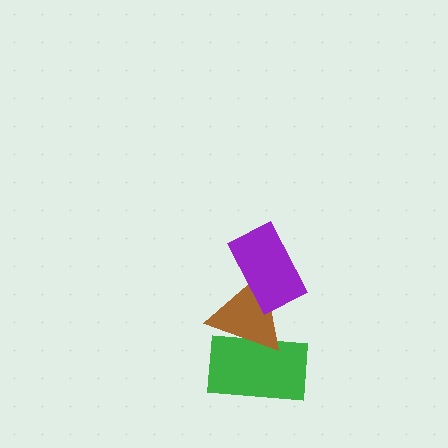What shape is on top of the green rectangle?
The brown triangle is on top of the green rectangle.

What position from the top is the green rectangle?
The green rectangle is 3rd from the top.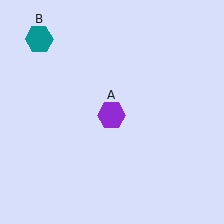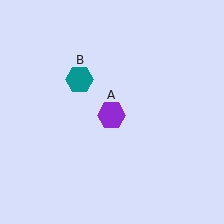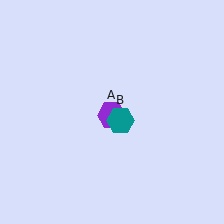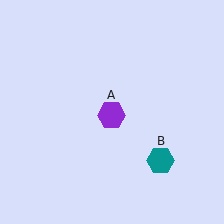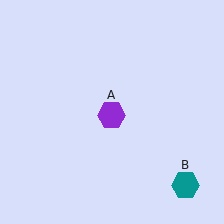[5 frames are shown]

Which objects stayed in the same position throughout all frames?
Purple hexagon (object A) remained stationary.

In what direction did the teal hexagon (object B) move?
The teal hexagon (object B) moved down and to the right.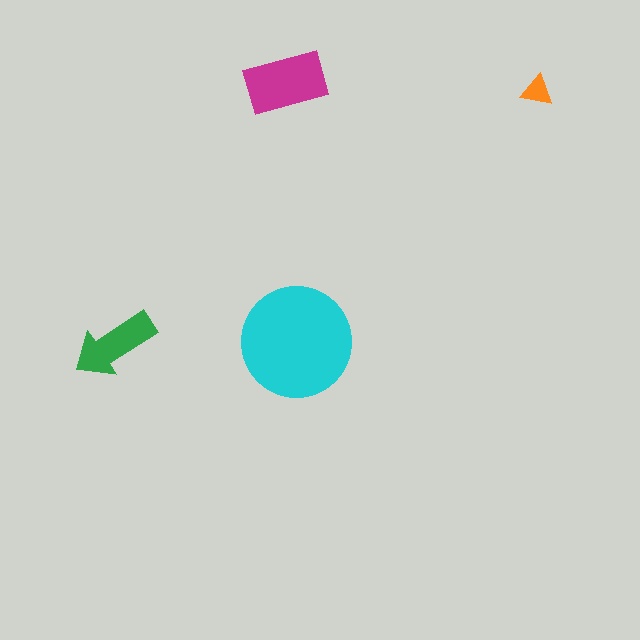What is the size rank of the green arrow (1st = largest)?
3rd.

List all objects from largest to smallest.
The cyan circle, the magenta rectangle, the green arrow, the orange triangle.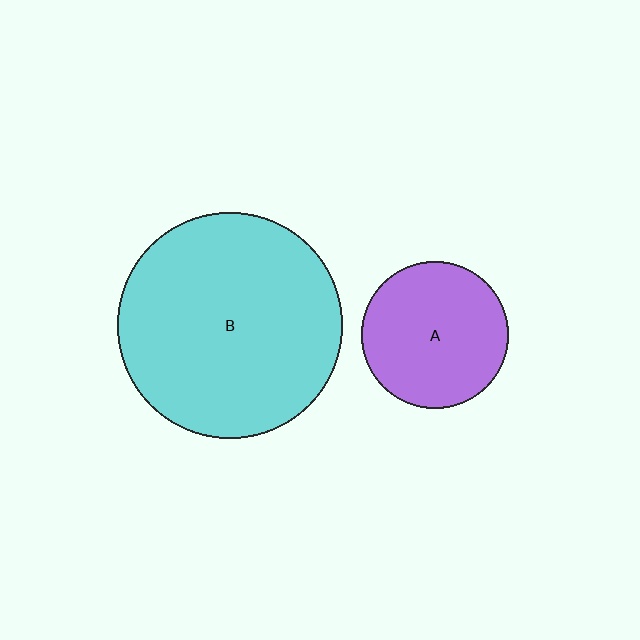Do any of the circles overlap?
No, none of the circles overlap.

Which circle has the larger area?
Circle B (cyan).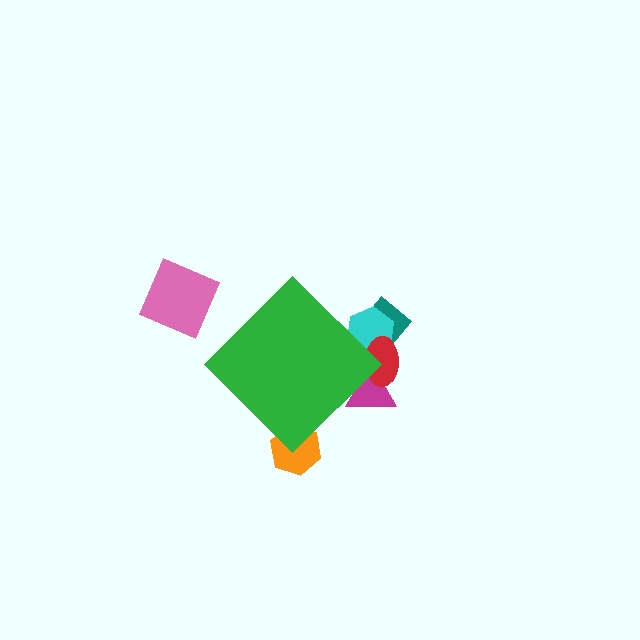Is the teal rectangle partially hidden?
Yes, the teal rectangle is partially hidden behind the green diamond.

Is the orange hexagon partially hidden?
Yes, the orange hexagon is partially hidden behind the green diamond.